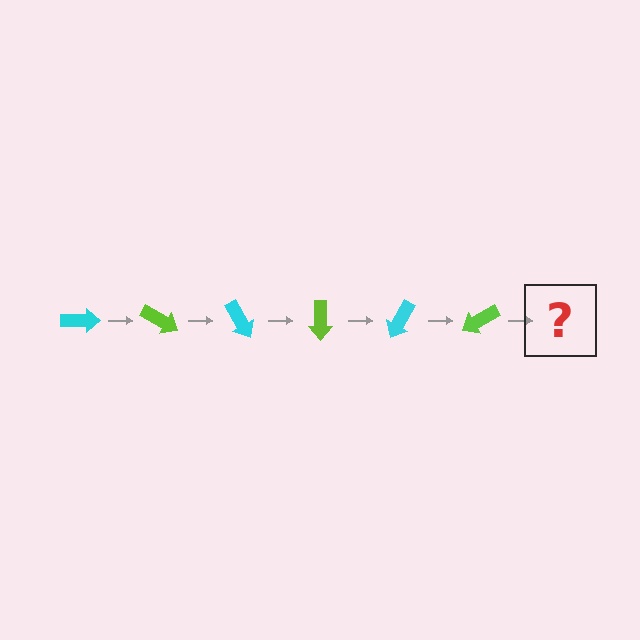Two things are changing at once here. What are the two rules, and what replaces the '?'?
The two rules are that it rotates 30 degrees each step and the color cycles through cyan and lime. The '?' should be a cyan arrow, rotated 180 degrees from the start.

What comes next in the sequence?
The next element should be a cyan arrow, rotated 180 degrees from the start.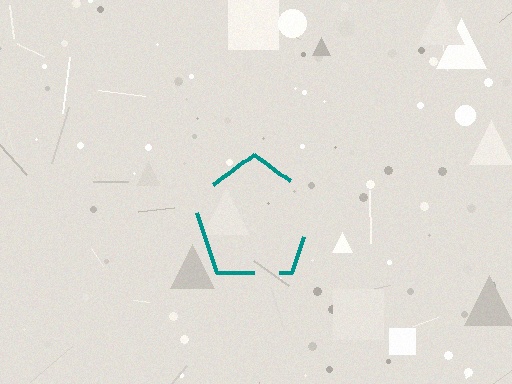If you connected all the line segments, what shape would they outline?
They would outline a pentagon.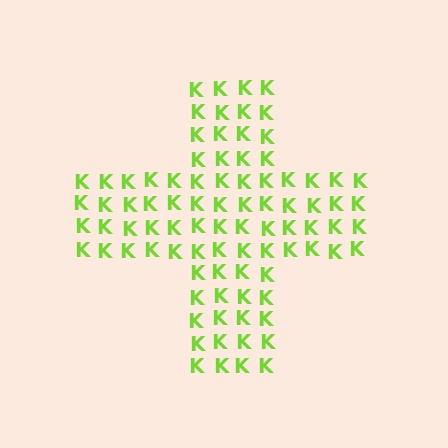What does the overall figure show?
The overall figure shows a cross.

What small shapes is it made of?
It is made of small letter K's.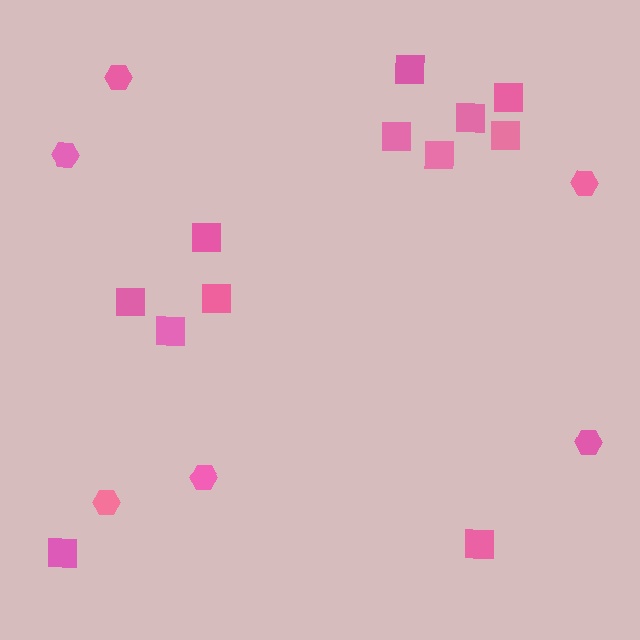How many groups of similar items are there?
There are 2 groups: one group of hexagons (6) and one group of squares (12).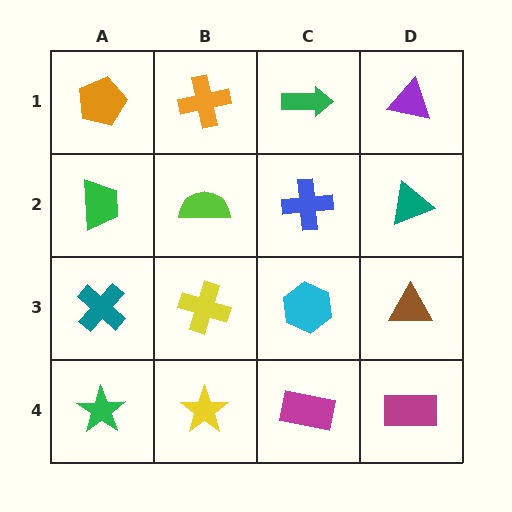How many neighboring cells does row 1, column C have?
3.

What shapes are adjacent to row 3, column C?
A blue cross (row 2, column C), a magenta rectangle (row 4, column C), a yellow cross (row 3, column B), a brown triangle (row 3, column D).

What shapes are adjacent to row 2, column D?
A purple triangle (row 1, column D), a brown triangle (row 3, column D), a blue cross (row 2, column C).